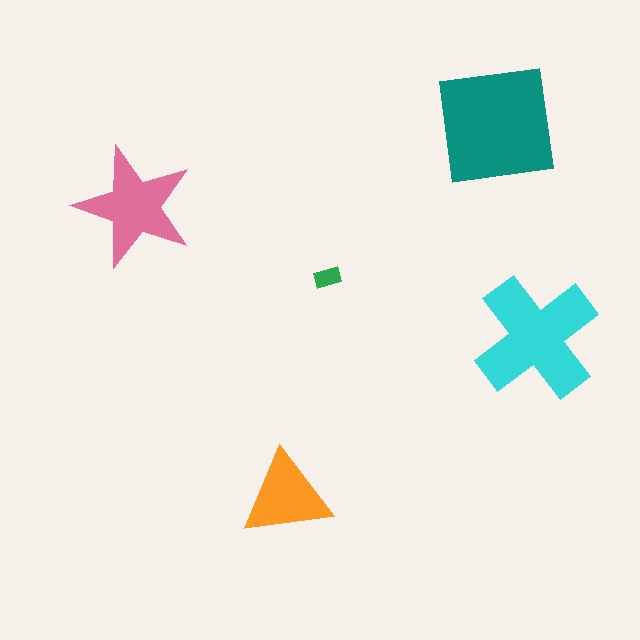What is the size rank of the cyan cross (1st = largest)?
2nd.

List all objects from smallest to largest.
The green rectangle, the orange triangle, the pink star, the cyan cross, the teal square.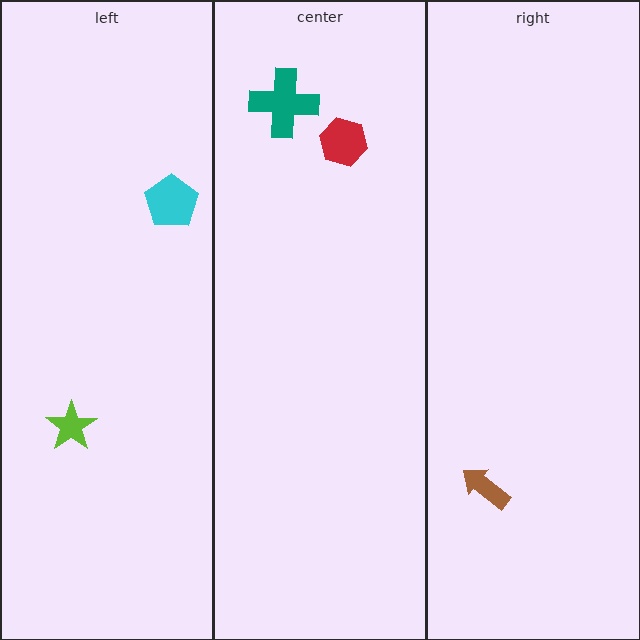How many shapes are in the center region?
2.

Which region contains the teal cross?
The center region.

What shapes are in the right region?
The brown arrow.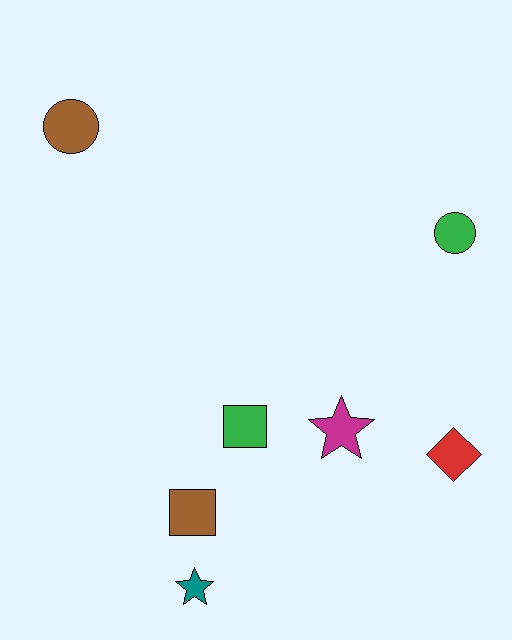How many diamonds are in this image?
There is 1 diamond.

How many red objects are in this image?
There is 1 red object.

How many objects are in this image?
There are 7 objects.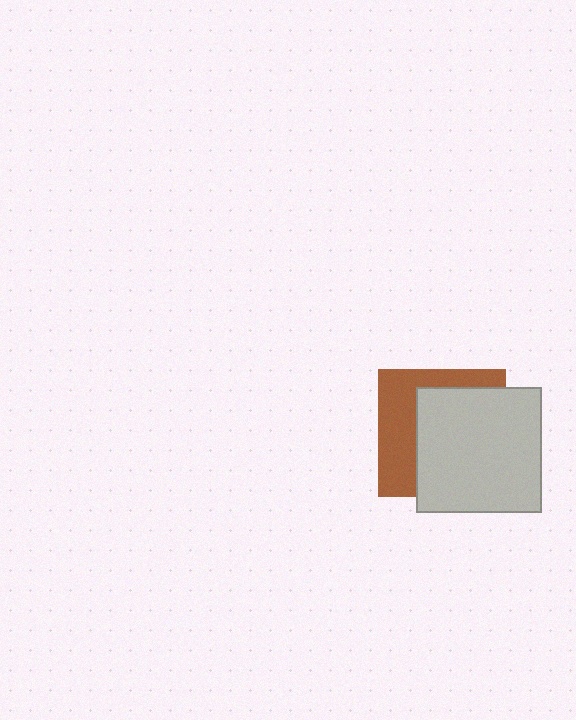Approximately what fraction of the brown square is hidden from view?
Roughly 60% of the brown square is hidden behind the light gray square.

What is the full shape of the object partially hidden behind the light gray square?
The partially hidden object is a brown square.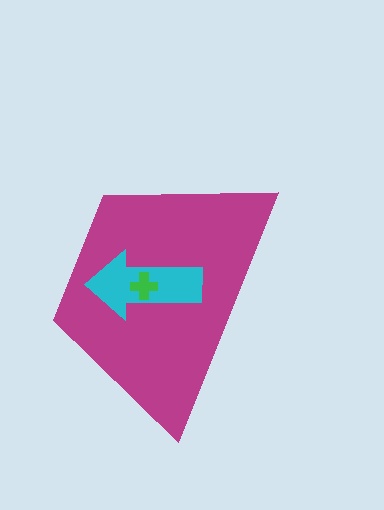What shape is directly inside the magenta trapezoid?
The cyan arrow.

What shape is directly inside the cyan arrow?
The green cross.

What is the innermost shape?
The green cross.